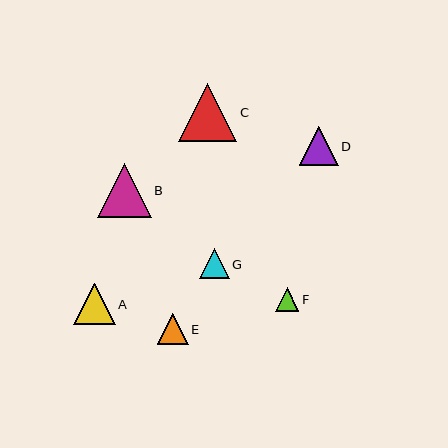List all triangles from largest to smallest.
From largest to smallest: C, B, A, D, E, G, F.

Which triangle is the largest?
Triangle C is the largest with a size of approximately 59 pixels.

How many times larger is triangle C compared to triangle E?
Triangle C is approximately 1.9 times the size of triangle E.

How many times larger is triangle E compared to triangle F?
Triangle E is approximately 1.3 times the size of triangle F.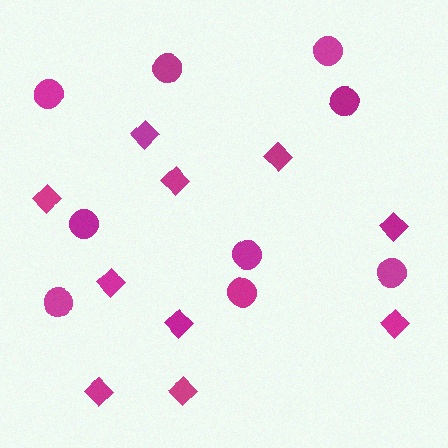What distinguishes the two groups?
There are 2 groups: one group of diamonds (10) and one group of circles (9).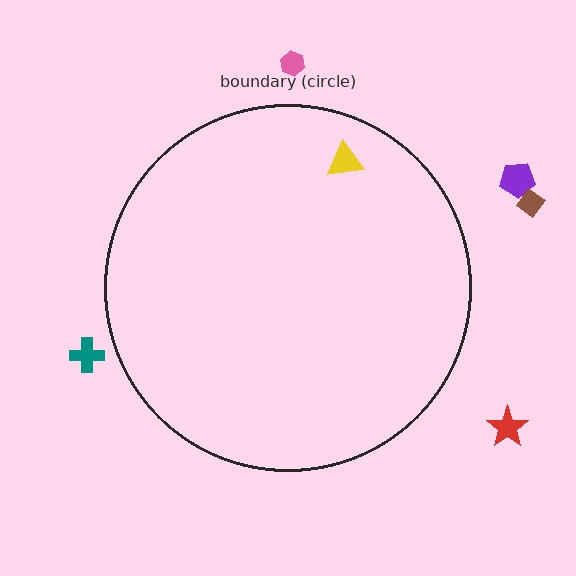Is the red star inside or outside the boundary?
Outside.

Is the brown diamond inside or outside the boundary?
Outside.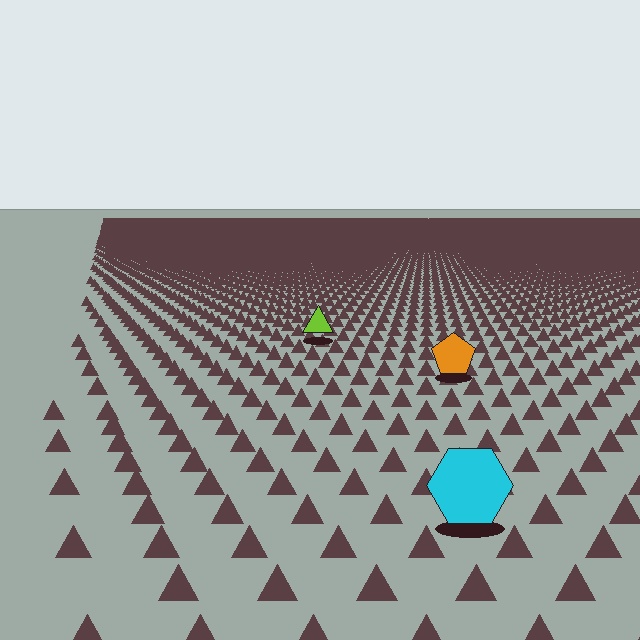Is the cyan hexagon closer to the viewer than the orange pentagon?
Yes. The cyan hexagon is closer — you can tell from the texture gradient: the ground texture is coarser near it.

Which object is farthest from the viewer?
The lime triangle is farthest from the viewer. It appears smaller and the ground texture around it is denser.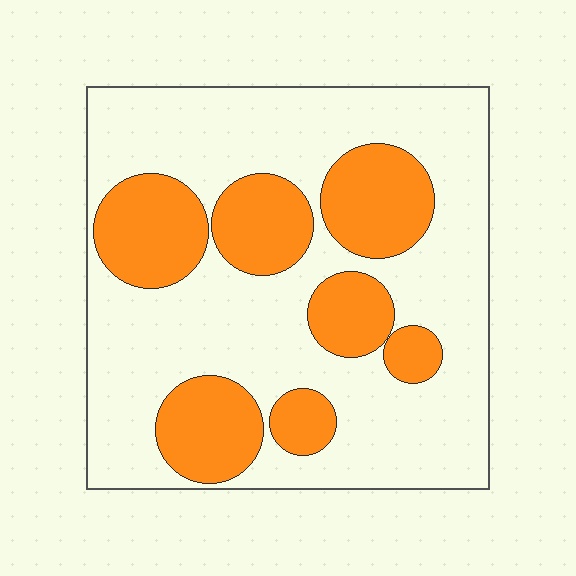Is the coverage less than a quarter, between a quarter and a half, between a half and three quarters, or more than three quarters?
Between a quarter and a half.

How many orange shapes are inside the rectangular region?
7.